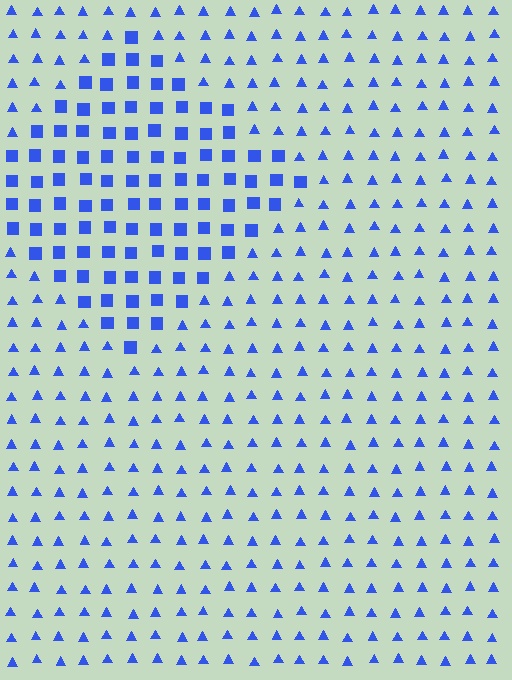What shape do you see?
I see a diamond.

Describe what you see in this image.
The image is filled with small blue elements arranged in a uniform grid. A diamond-shaped region contains squares, while the surrounding area contains triangles. The boundary is defined purely by the change in element shape.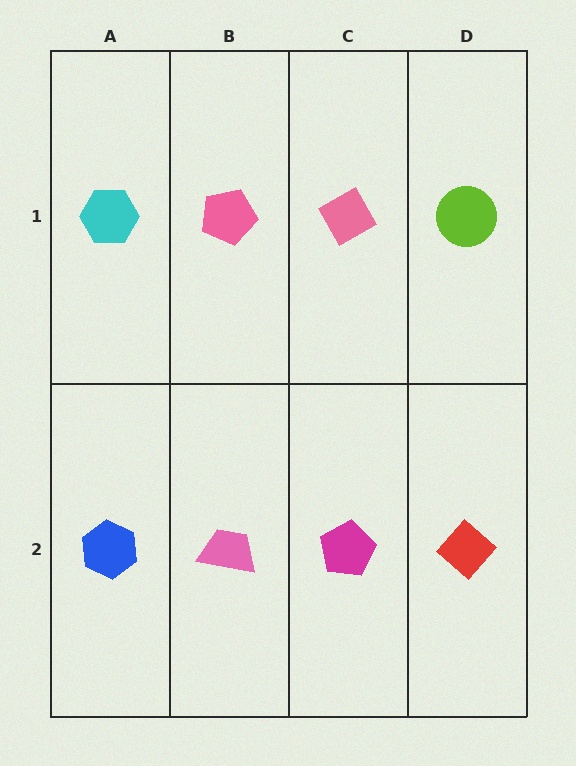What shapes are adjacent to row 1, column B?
A pink trapezoid (row 2, column B), a cyan hexagon (row 1, column A), a pink diamond (row 1, column C).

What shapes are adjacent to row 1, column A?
A blue hexagon (row 2, column A), a pink pentagon (row 1, column B).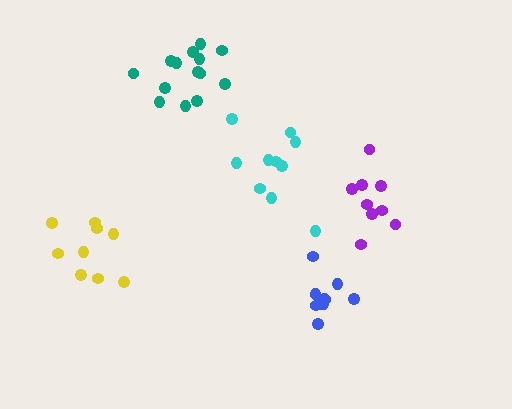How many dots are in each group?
Group 1: 9 dots, Group 2: 9 dots, Group 3: 11 dots, Group 4: 14 dots, Group 5: 10 dots (53 total).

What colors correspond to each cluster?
The clusters are colored: yellow, purple, blue, teal, cyan.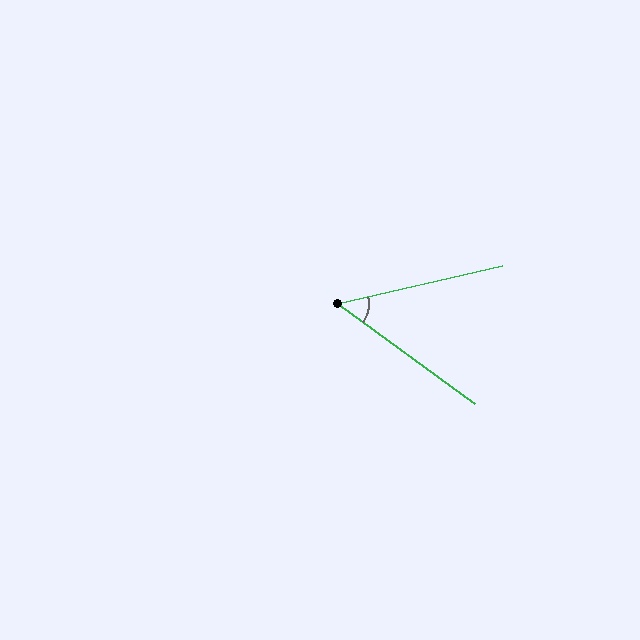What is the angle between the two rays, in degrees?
Approximately 49 degrees.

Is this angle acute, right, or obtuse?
It is acute.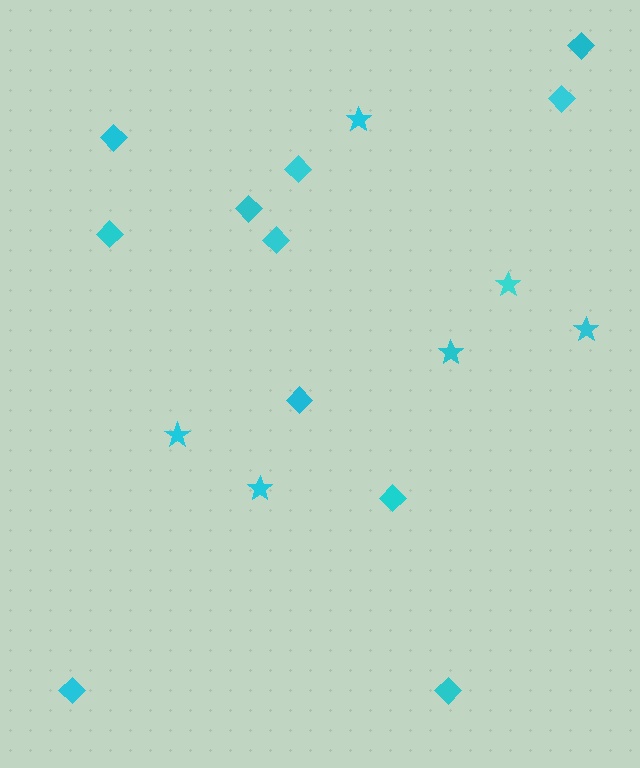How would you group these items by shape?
There are 2 groups: one group of diamonds (11) and one group of stars (6).